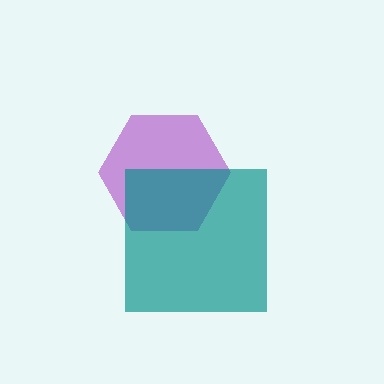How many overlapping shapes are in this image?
There are 2 overlapping shapes in the image.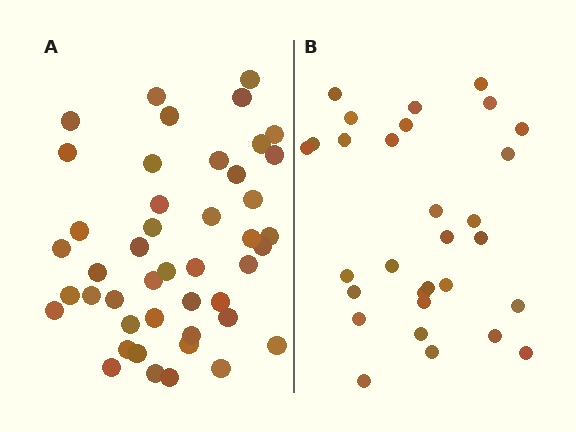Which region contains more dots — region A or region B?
Region A (the left region) has more dots.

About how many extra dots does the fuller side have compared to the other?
Region A has approximately 15 more dots than region B.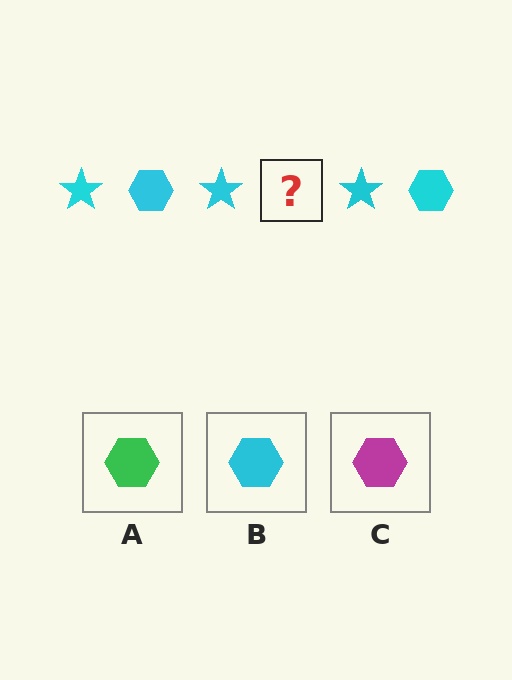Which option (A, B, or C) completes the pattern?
B.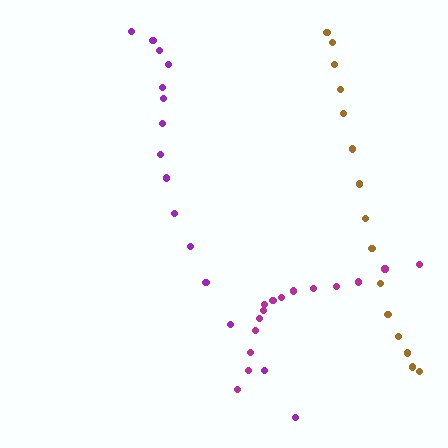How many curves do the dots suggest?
There are 3 distinct paths.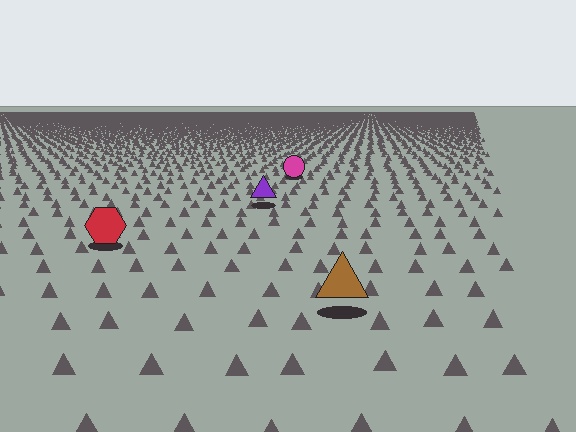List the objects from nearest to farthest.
From nearest to farthest: the brown triangle, the red hexagon, the purple triangle, the magenta circle.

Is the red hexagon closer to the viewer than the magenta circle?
Yes. The red hexagon is closer — you can tell from the texture gradient: the ground texture is coarser near it.